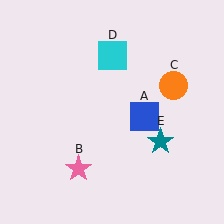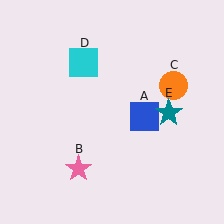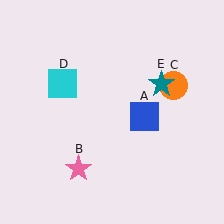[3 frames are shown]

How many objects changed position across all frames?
2 objects changed position: cyan square (object D), teal star (object E).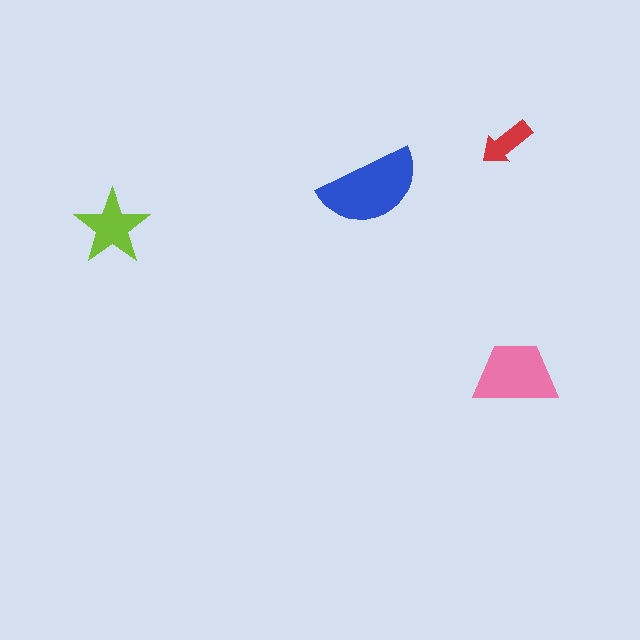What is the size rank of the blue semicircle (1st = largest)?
1st.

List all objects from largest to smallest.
The blue semicircle, the pink trapezoid, the lime star, the red arrow.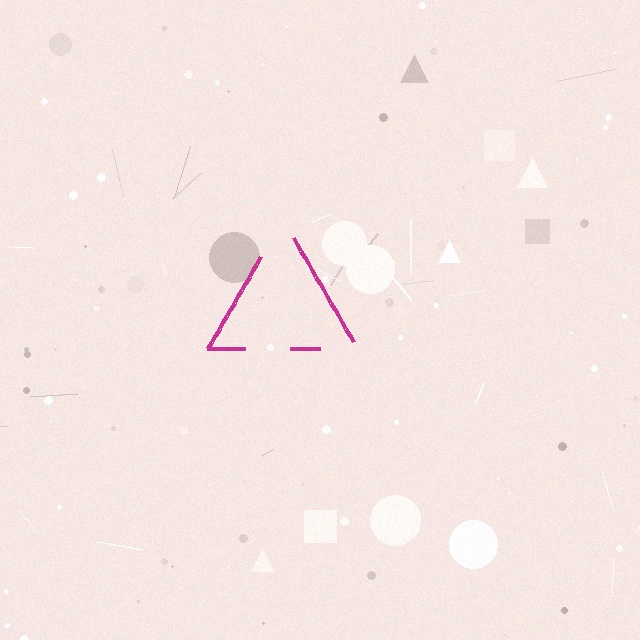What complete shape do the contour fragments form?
The contour fragments form a triangle.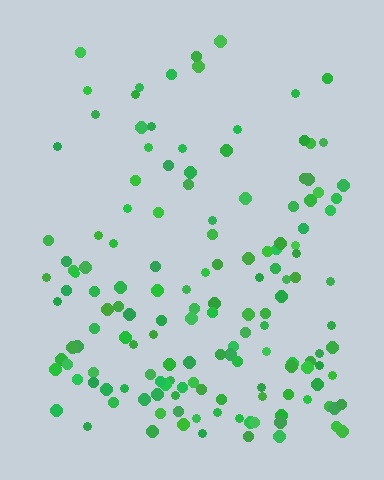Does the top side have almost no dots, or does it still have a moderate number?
Still a moderate number, just noticeably fewer than the bottom.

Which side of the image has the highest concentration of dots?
The bottom.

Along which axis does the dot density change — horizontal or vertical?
Vertical.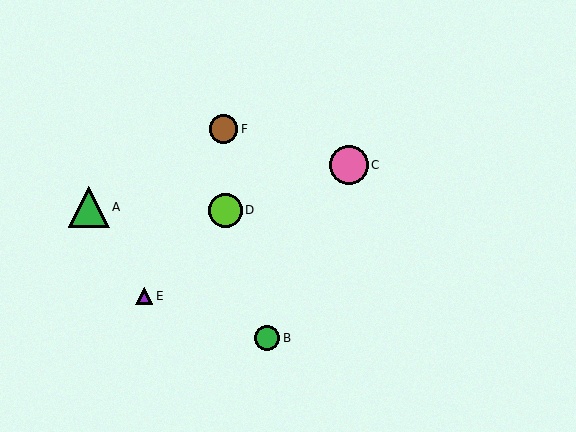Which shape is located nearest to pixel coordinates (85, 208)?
The green triangle (labeled A) at (89, 207) is nearest to that location.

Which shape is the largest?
The green triangle (labeled A) is the largest.